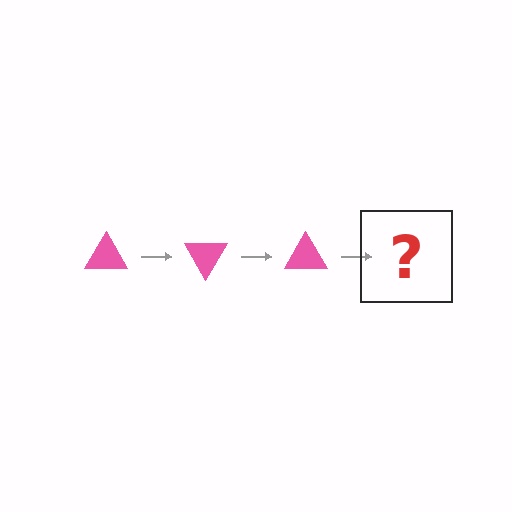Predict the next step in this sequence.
The next step is a pink triangle rotated 180 degrees.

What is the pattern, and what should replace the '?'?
The pattern is that the triangle rotates 60 degrees each step. The '?' should be a pink triangle rotated 180 degrees.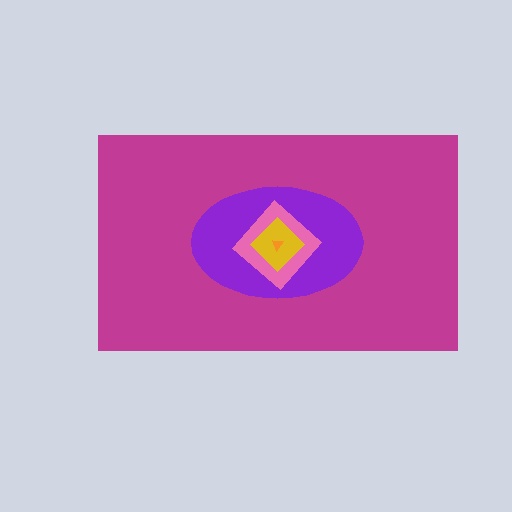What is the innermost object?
The orange triangle.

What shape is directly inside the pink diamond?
The yellow diamond.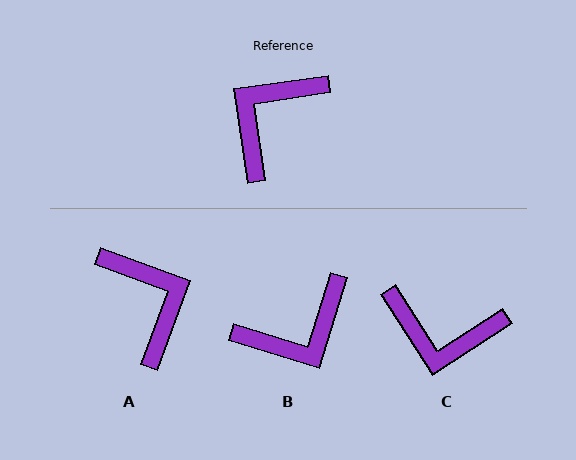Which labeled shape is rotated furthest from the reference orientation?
B, about 155 degrees away.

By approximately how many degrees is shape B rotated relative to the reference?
Approximately 155 degrees counter-clockwise.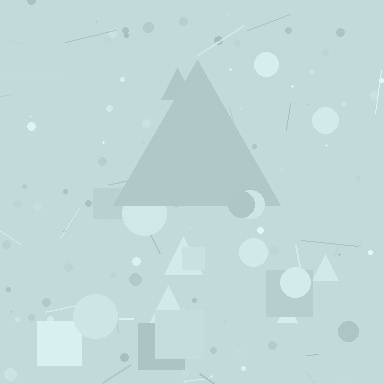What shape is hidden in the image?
A triangle is hidden in the image.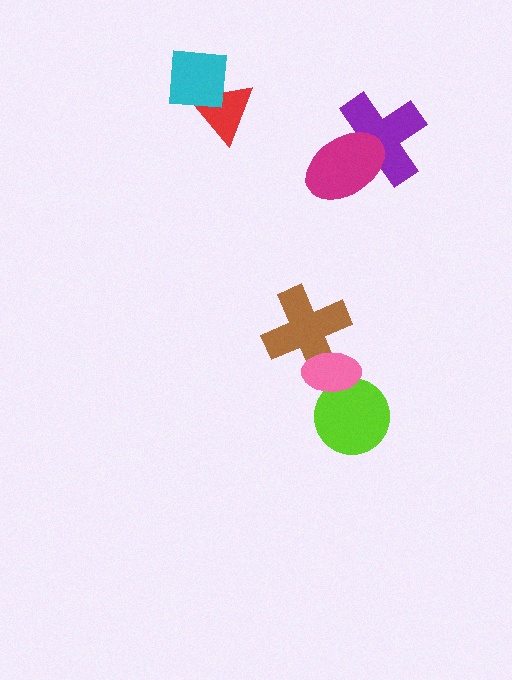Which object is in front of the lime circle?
The pink ellipse is in front of the lime circle.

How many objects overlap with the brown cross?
1 object overlaps with the brown cross.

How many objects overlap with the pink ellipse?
2 objects overlap with the pink ellipse.